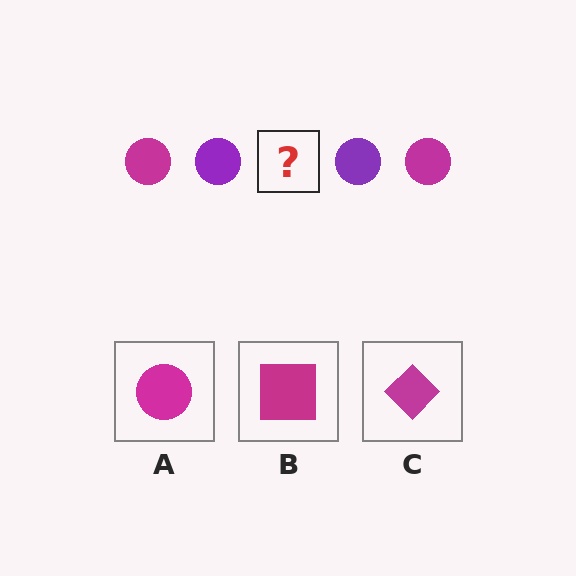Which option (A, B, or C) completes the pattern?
A.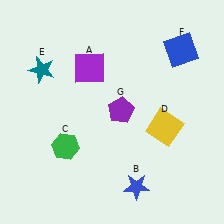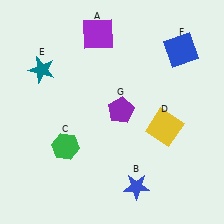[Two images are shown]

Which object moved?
The purple square (A) moved up.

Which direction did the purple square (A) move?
The purple square (A) moved up.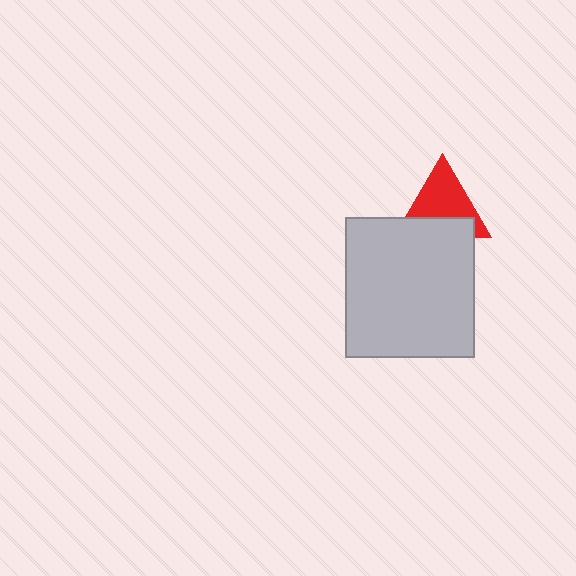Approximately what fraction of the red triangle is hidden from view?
Roughly 36% of the red triangle is hidden behind the light gray rectangle.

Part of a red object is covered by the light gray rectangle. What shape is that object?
It is a triangle.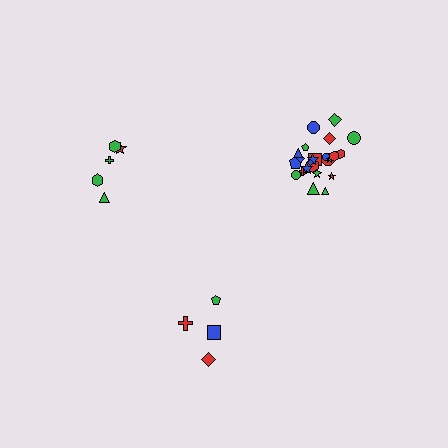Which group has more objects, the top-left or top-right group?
The top-right group.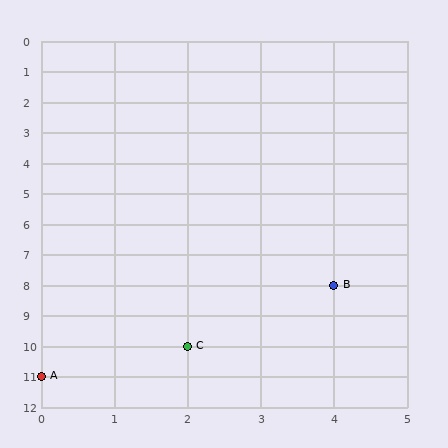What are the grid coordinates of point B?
Point B is at grid coordinates (4, 8).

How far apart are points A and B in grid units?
Points A and B are 4 columns and 3 rows apart (about 5.0 grid units diagonally).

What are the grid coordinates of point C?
Point C is at grid coordinates (2, 10).